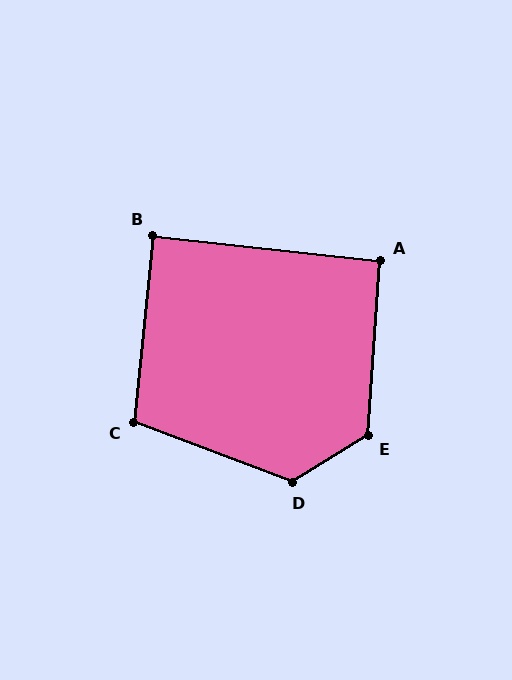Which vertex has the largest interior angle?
D, at approximately 127 degrees.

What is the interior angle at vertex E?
Approximately 126 degrees (obtuse).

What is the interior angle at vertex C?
Approximately 105 degrees (obtuse).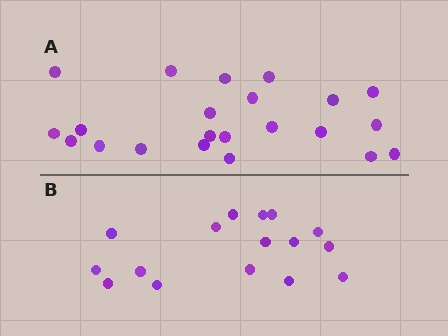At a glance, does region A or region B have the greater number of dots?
Region A (the top region) has more dots.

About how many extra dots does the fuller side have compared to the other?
Region A has about 6 more dots than region B.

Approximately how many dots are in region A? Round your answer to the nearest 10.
About 20 dots. (The exact count is 22, which rounds to 20.)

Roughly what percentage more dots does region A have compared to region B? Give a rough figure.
About 40% more.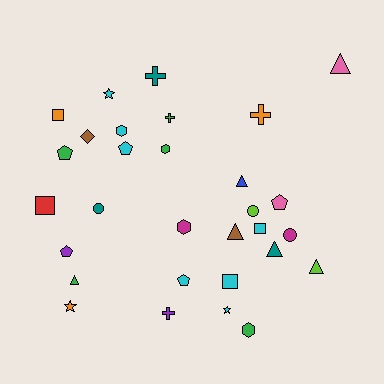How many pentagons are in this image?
There are 5 pentagons.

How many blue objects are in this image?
There is 1 blue object.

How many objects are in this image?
There are 30 objects.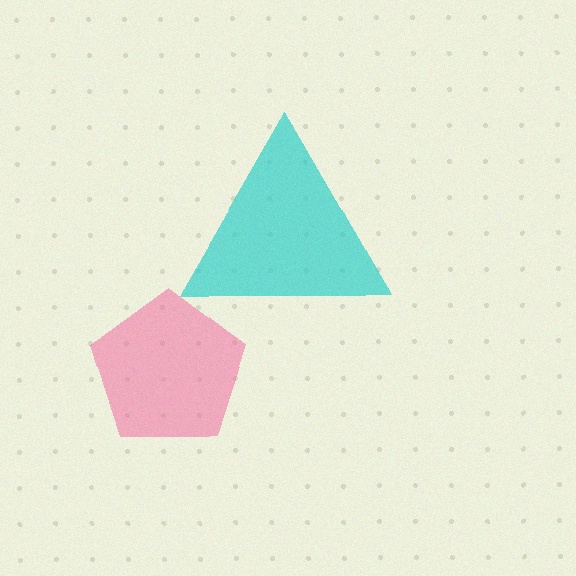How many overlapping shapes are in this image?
There are 2 overlapping shapes in the image.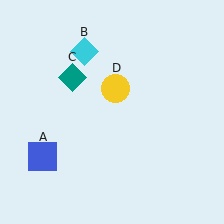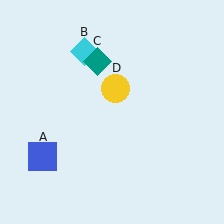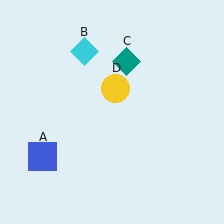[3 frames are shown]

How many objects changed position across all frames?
1 object changed position: teal diamond (object C).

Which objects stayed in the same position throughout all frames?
Blue square (object A) and cyan diamond (object B) and yellow circle (object D) remained stationary.